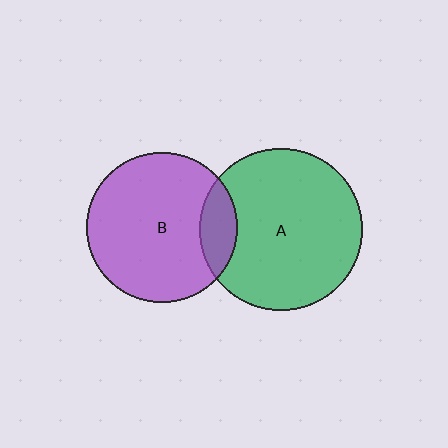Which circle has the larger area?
Circle A (green).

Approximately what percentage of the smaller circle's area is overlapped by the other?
Approximately 15%.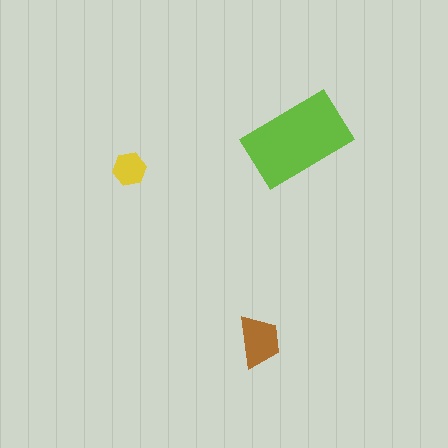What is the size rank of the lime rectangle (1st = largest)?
1st.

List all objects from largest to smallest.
The lime rectangle, the brown trapezoid, the yellow hexagon.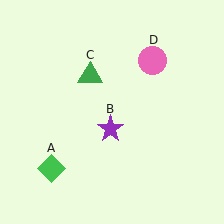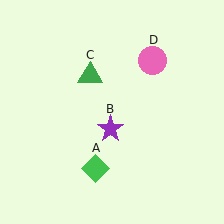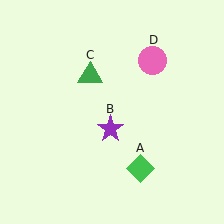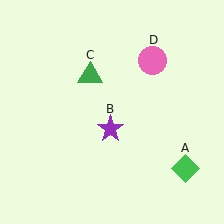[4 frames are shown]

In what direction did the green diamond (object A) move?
The green diamond (object A) moved right.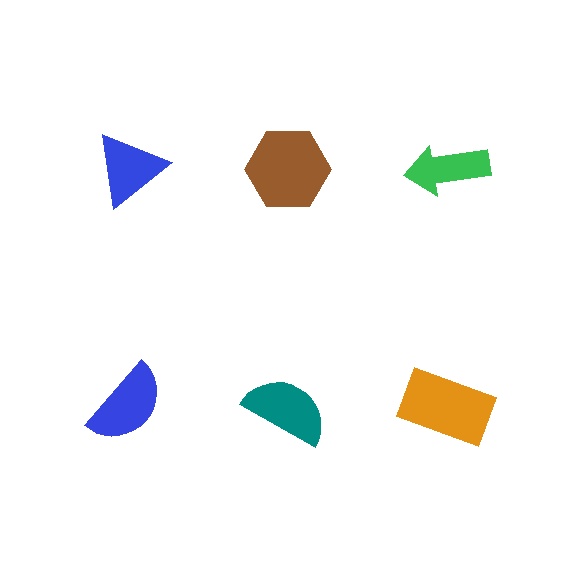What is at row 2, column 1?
A blue semicircle.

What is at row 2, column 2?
A teal semicircle.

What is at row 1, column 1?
A blue triangle.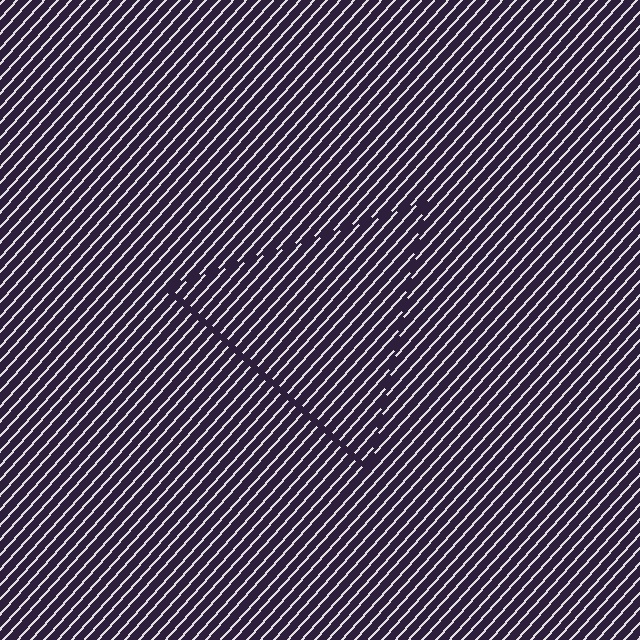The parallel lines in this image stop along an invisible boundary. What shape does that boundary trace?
An illusory triangle. The interior of the shape contains the same grating, shifted by half a period — the contour is defined by the phase discontinuity where line-ends from the inner and outer gratings abut.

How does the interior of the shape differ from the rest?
The interior of the shape contains the same grating, shifted by half a period — the contour is defined by the phase discontinuity where line-ends from the inner and outer gratings abut.